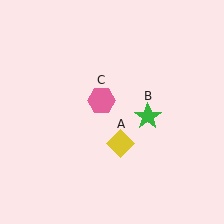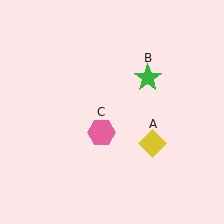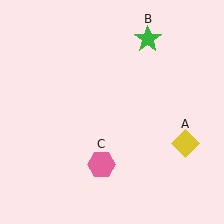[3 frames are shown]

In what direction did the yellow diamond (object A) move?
The yellow diamond (object A) moved right.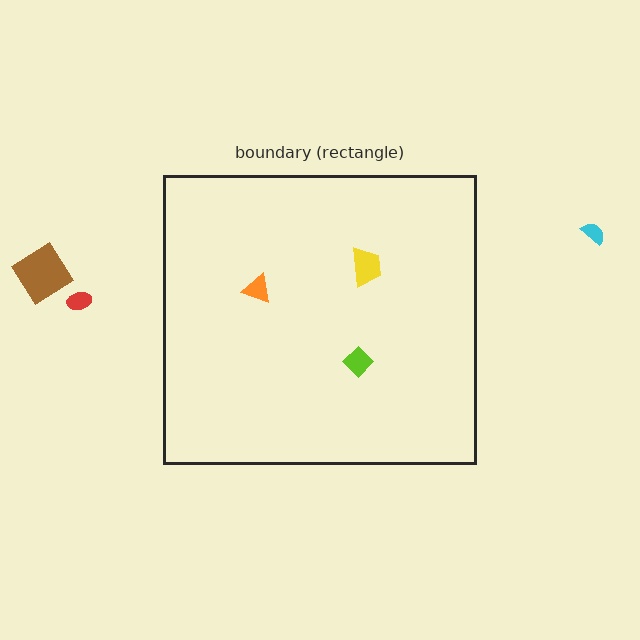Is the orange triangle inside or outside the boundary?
Inside.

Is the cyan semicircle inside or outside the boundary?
Outside.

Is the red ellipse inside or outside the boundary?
Outside.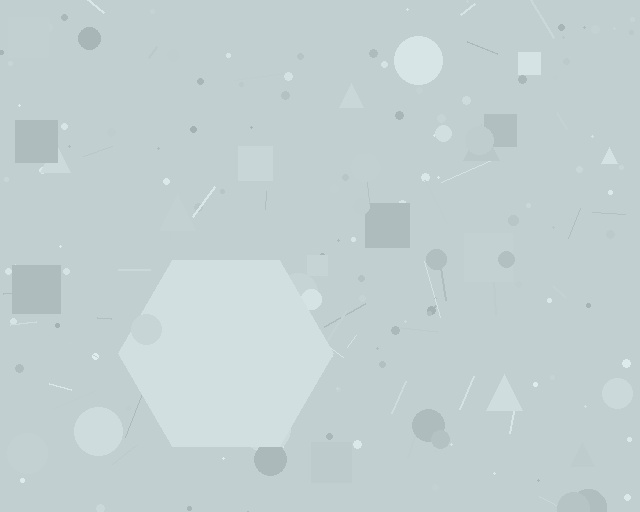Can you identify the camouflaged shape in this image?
The camouflaged shape is a hexagon.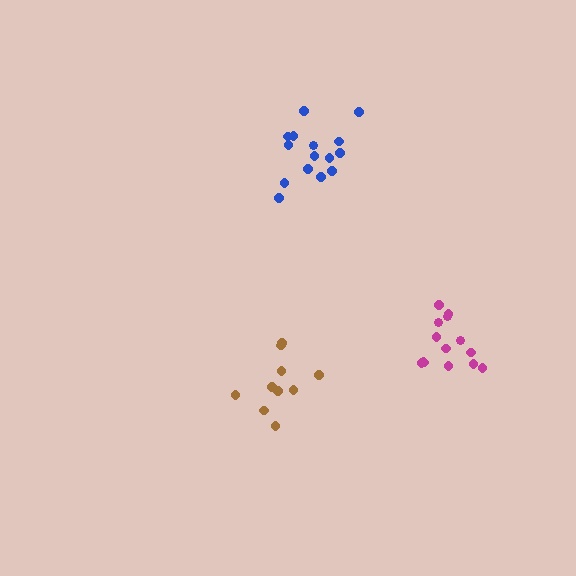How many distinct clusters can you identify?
There are 3 distinct clusters.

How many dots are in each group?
Group 1: 10 dots, Group 2: 14 dots, Group 3: 15 dots (39 total).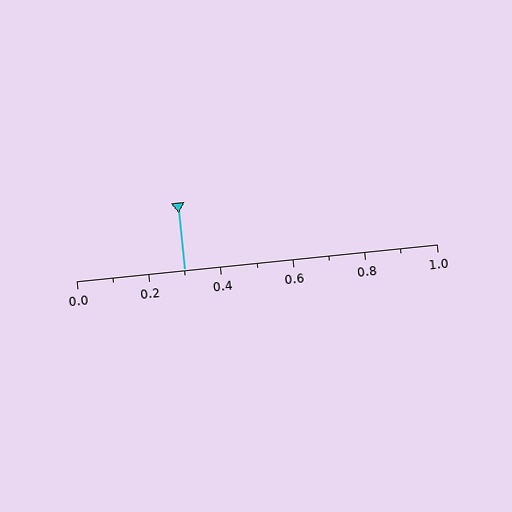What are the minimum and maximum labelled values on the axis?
The axis runs from 0.0 to 1.0.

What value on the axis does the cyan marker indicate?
The marker indicates approximately 0.3.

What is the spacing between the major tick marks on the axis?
The major ticks are spaced 0.2 apart.